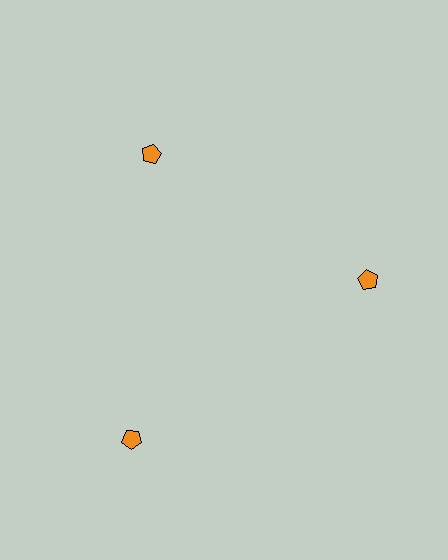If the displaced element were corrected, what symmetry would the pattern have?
It would have 3-fold rotational symmetry — the pattern would map onto itself every 120 degrees.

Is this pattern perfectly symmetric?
No. The 3 orange pentagons are arranged in a ring, but one element near the 7 o'clock position is pushed outward from the center, breaking the 3-fold rotational symmetry.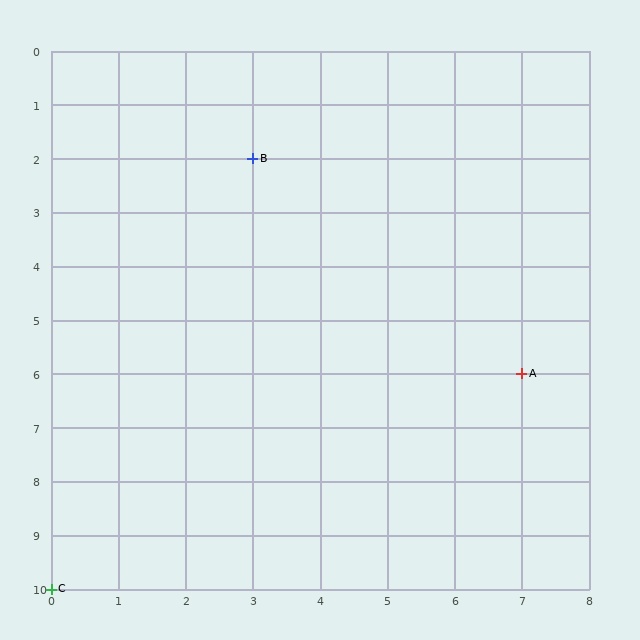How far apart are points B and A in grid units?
Points B and A are 4 columns and 4 rows apart (about 5.7 grid units diagonally).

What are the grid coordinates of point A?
Point A is at grid coordinates (7, 6).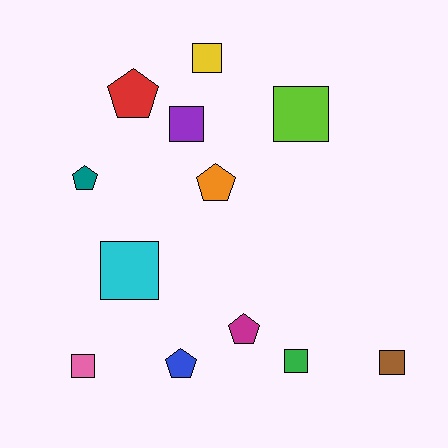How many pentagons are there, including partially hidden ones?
There are 5 pentagons.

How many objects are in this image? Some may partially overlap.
There are 12 objects.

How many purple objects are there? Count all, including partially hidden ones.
There is 1 purple object.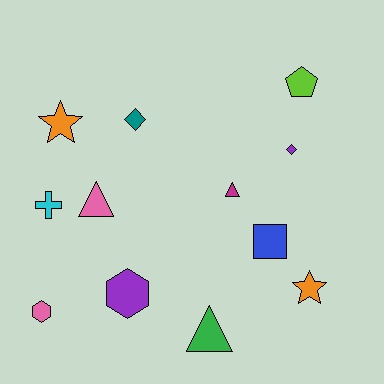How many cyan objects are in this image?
There is 1 cyan object.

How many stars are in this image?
There are 2 stars.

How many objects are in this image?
There are 12 objects.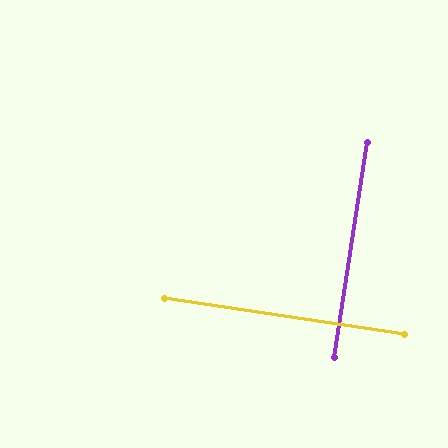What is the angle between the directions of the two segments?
Approximately 90 degrees.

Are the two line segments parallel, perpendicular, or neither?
Perpendicular — they meet at approximately 90°.